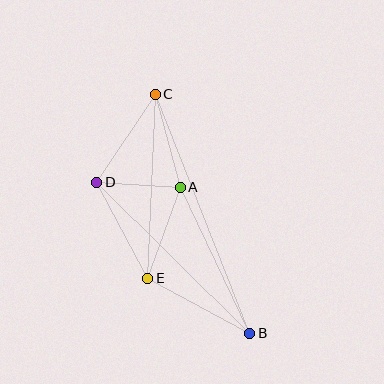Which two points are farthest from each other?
Points B and C are farthest from each other.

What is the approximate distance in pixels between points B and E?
The distance between B and E is approximately 116 pixels.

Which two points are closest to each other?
Points A and D are closest to each other.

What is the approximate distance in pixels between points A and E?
The distance between A and E is approximately 96 pixels.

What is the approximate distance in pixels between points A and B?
The distance between A and B is approximately 161 pixels.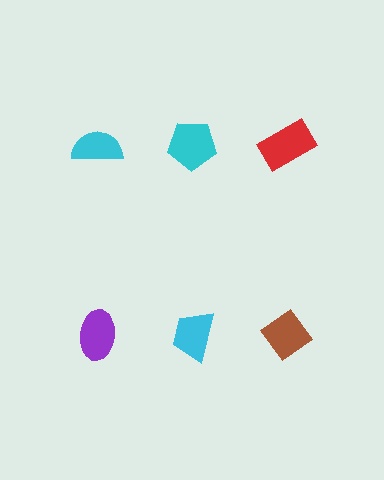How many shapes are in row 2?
3 shapes.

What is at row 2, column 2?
A cyan trapezoid.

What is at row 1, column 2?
A cyan pentagon.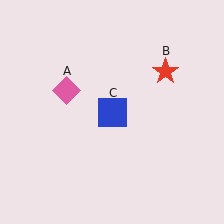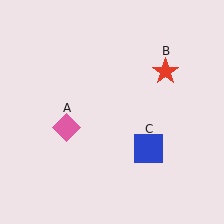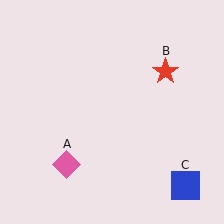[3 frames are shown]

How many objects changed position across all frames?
2 objects changed position: pink diamond (object A), blue square (object C).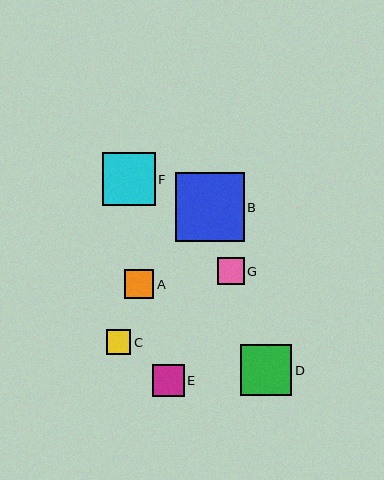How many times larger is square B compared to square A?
Square B is approximately 2.4 times the size of square A.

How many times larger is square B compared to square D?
Square B is approximately 1.4 times the size of square D.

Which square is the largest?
Square B is the largest with a size of approximately 69 pixels.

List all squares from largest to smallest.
From largest to smallest: B, F, D, E, A, G, C.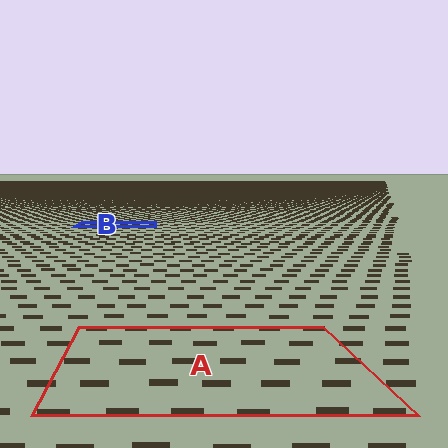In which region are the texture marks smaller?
The texture marks are smaller in region B, because it is farther away.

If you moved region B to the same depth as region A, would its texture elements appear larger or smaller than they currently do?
They would appear larger. At a closer depth, the same texture elements are projected at a bigger on-screen size.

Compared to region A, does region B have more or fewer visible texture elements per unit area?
Region B has more texture elements per unit area — they are packed more densely because it is farther away.